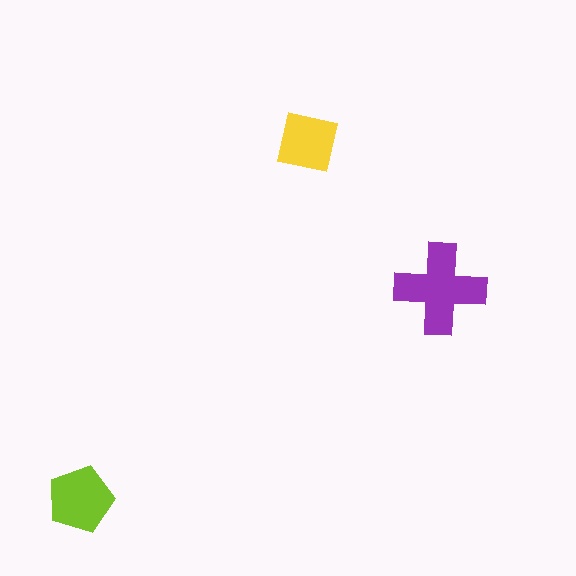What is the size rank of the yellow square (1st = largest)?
3rd.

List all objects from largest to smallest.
The purple cross, the lime pentagon, the yellow square.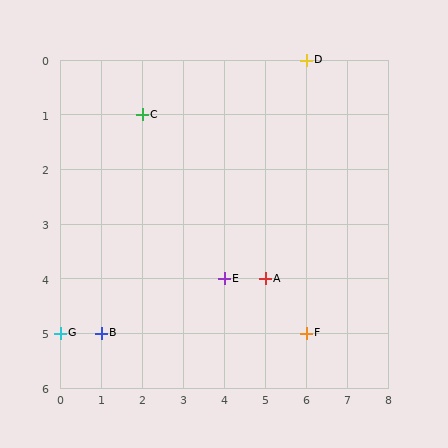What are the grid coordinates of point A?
Point A is at grid coordinates (5, 4).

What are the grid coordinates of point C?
Point C is at grid coordinates (2, 1).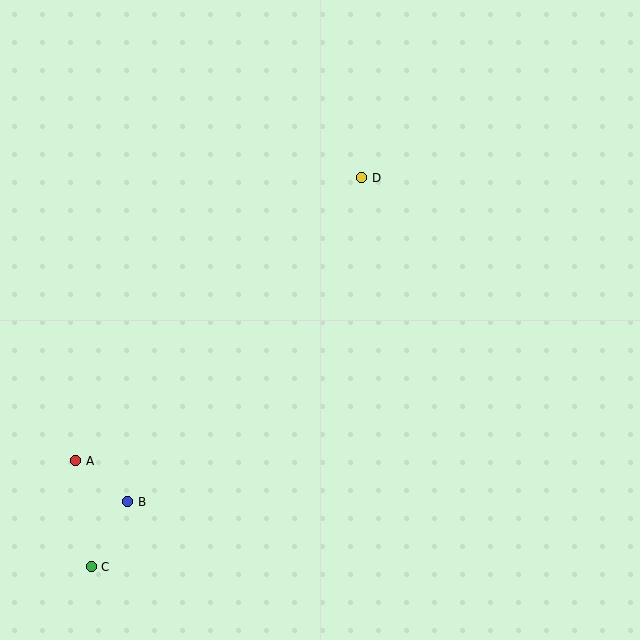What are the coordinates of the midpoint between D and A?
The midpoint between D and A is at (219, 319).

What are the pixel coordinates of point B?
Point B is at (128, 502).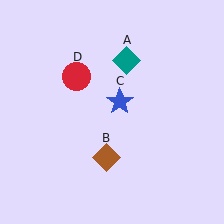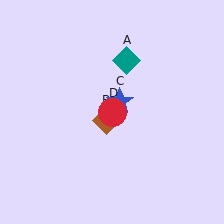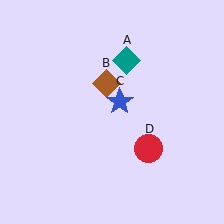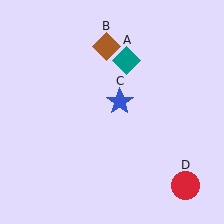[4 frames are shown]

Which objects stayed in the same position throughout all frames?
Teal diamond (object A) and blue star (object C) remained stationary.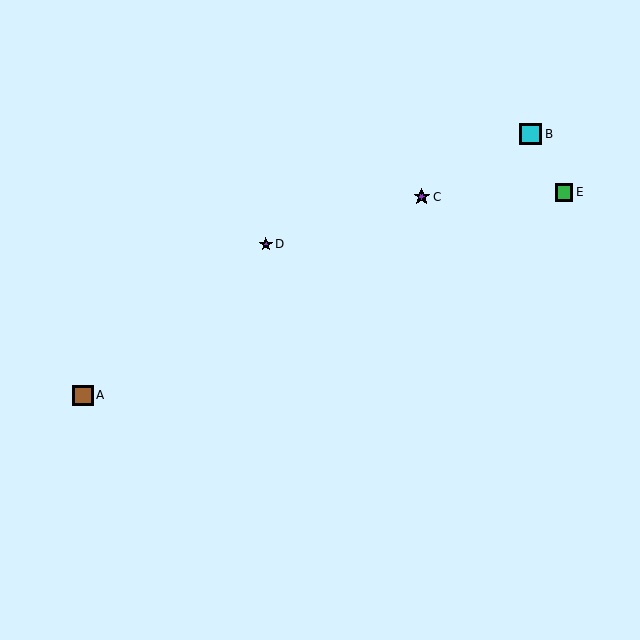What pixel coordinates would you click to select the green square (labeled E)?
Click at (564, 192) to select the green square E.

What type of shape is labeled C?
Shape C is a purple star.